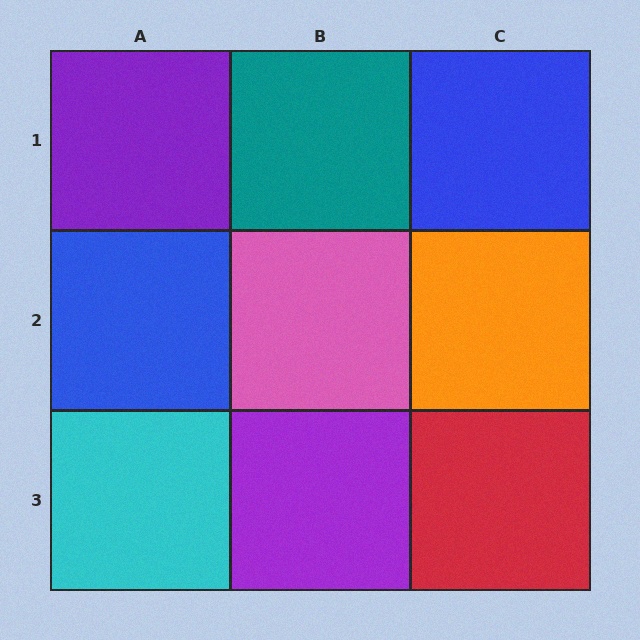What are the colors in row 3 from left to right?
Cyan, purple, red.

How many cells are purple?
2 cells are purple.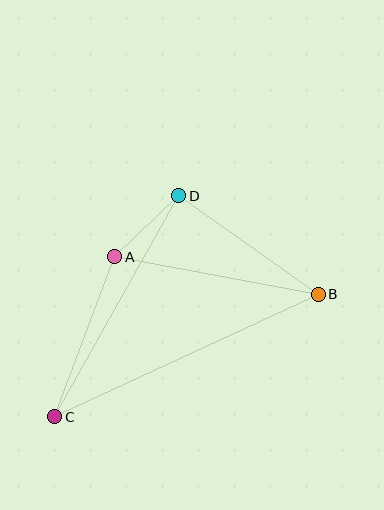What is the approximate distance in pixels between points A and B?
The distance between A and B is approximately 207 pixels.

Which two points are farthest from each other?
Points B and C are farthest from each other.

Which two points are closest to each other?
Points A and D are closest to each other.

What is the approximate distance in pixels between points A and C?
The distance between A and C is approximately 171 pixels.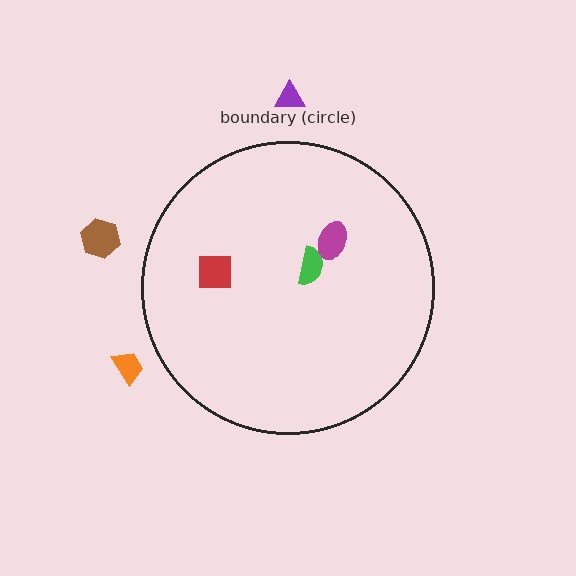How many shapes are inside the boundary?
3 inside, 3 outside.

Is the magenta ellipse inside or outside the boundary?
Inside.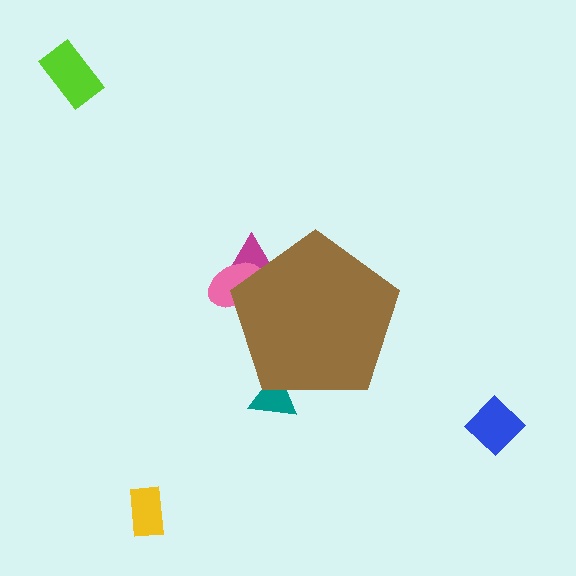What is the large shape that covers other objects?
A brown pentagon.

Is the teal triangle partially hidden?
Yes, the teal triangle is partially hidden behind the brown pentagon.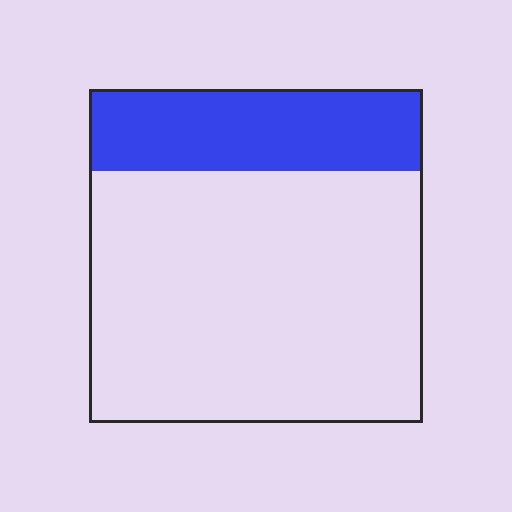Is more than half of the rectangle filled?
No.